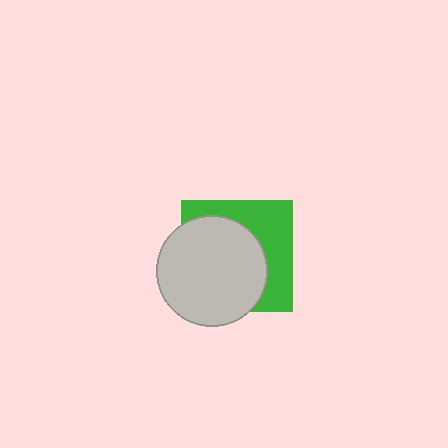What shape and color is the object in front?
The object in front is a light gray circle.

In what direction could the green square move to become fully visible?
The green square could move toward the upper-right. That would shift it out from behind the light gray circle entirely.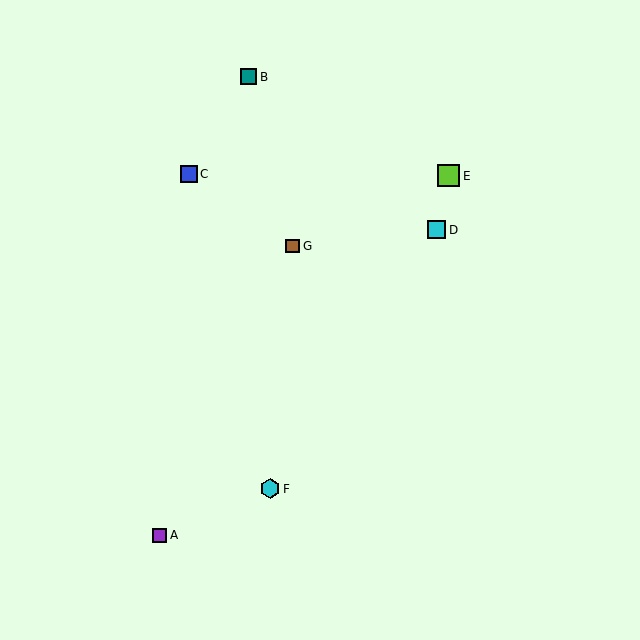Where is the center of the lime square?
The center of the lime square is at (449, 176).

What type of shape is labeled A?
Shape A is a purple square.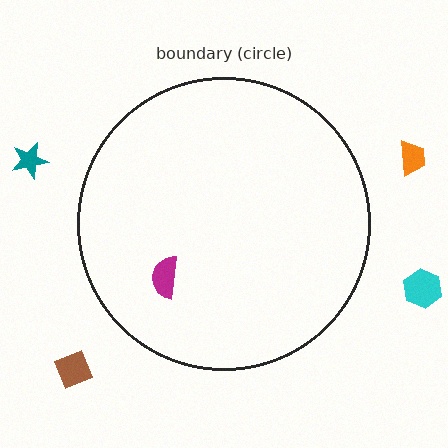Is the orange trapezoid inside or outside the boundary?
Outside.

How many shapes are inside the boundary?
1 inside, 4 outside.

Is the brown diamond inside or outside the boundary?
Outside.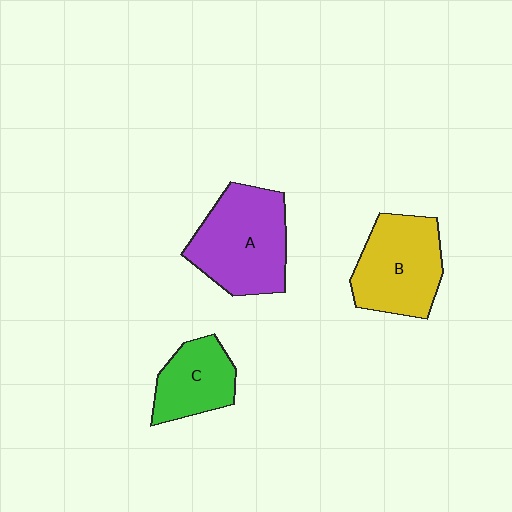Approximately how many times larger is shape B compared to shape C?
Approximately 1.5 times.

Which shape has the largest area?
Shape A (purple).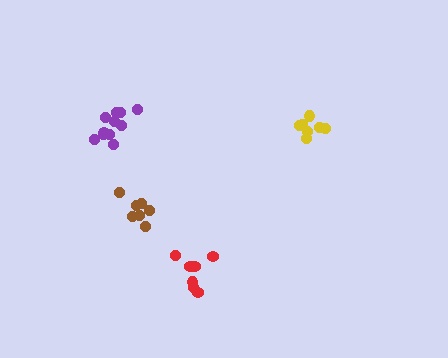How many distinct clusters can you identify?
There are 4 distinct clusters.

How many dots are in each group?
Group 1: 8 dots, Group 2: 7 dots, Group 3: 7 dots, Group 4: 11 dots (33 total).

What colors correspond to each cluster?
The clusters are colored: red, yellow, brown, purple.